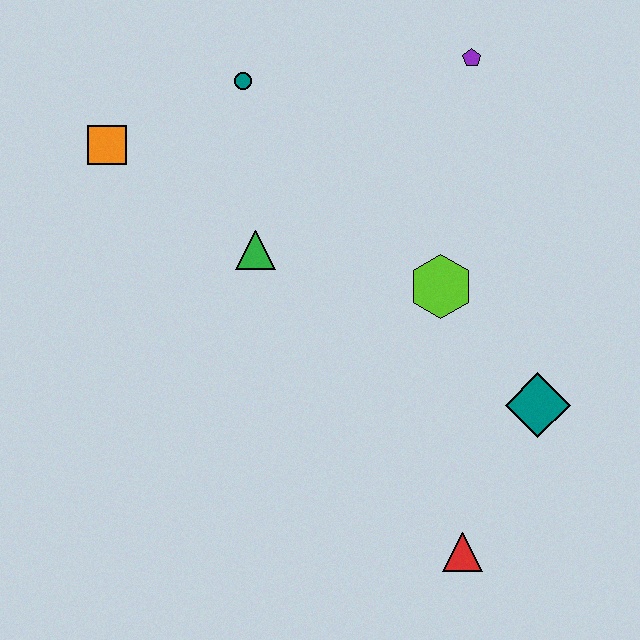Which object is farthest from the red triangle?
The orange square is farthest from the red triangle.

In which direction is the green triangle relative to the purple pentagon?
The green triangle is to the left of the purple pentagon.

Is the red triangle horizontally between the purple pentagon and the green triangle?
Yes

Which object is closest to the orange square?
The teal circle is closest to the orange square.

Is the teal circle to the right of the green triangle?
No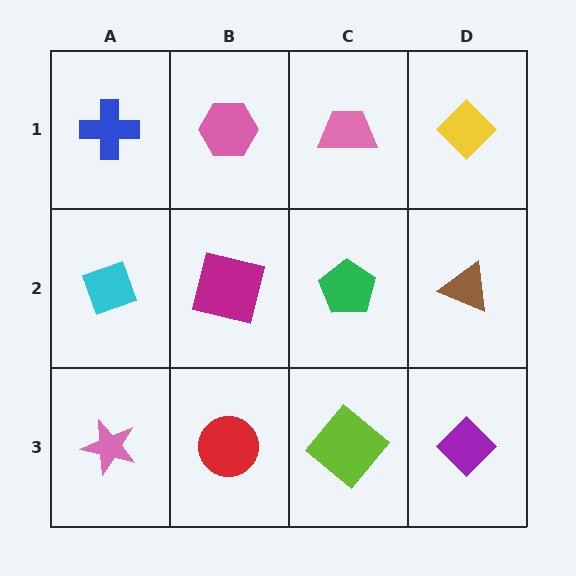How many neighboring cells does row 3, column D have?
2.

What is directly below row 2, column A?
A pink star.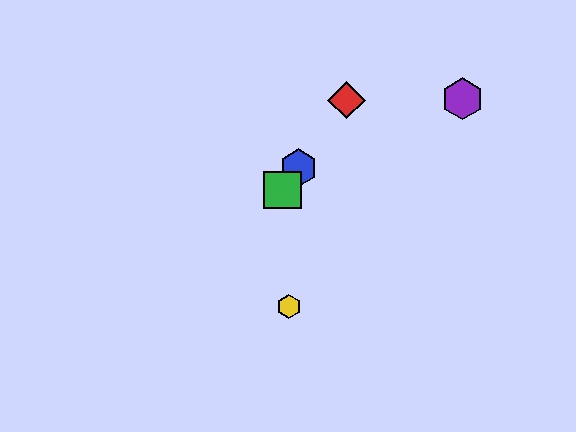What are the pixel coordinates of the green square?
The green square is at (283, 190).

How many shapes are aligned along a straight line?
3 shapes (the red diamond, the blue hexagon, the green square) are aligned along a straight line.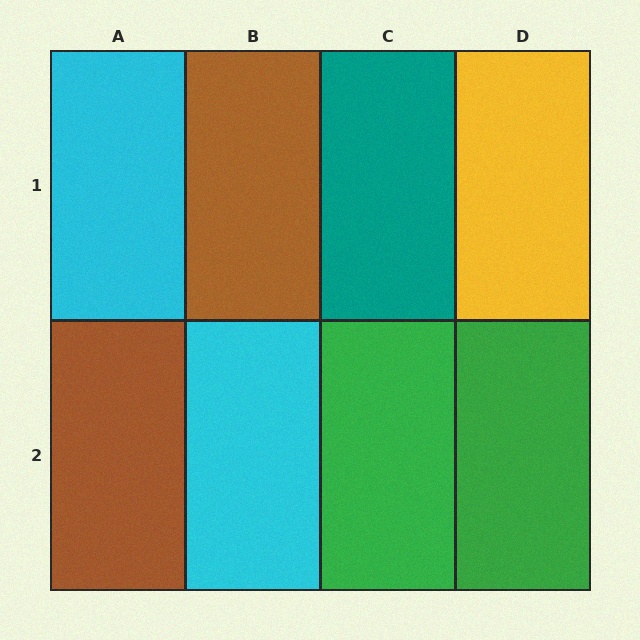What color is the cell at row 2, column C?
Green.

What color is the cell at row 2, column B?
Cyan.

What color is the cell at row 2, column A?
Brown.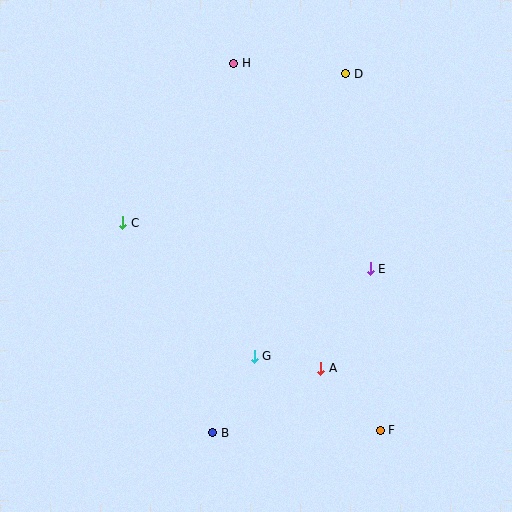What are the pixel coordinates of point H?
Point H is at (234, 63).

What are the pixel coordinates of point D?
Point D is at (346, 74).